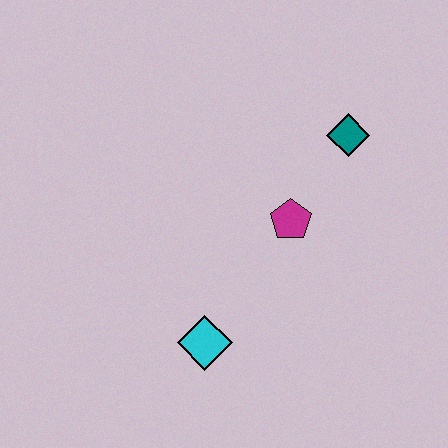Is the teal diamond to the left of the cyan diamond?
No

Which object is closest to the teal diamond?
The magenta pentagon is closest to the teal diamond.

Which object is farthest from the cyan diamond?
The teal diamond is farthest from the cyan diamond.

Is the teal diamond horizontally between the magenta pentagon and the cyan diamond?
No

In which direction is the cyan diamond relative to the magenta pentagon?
The cyan diamond is below the magenta pentagon.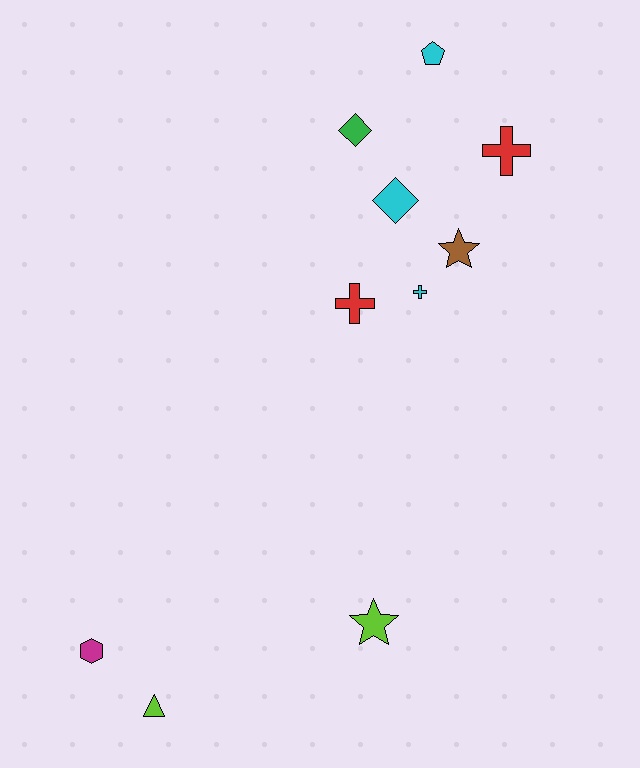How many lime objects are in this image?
There are 2 lime objects.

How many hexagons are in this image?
There is 1 hexagon.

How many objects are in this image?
There are 10 objects.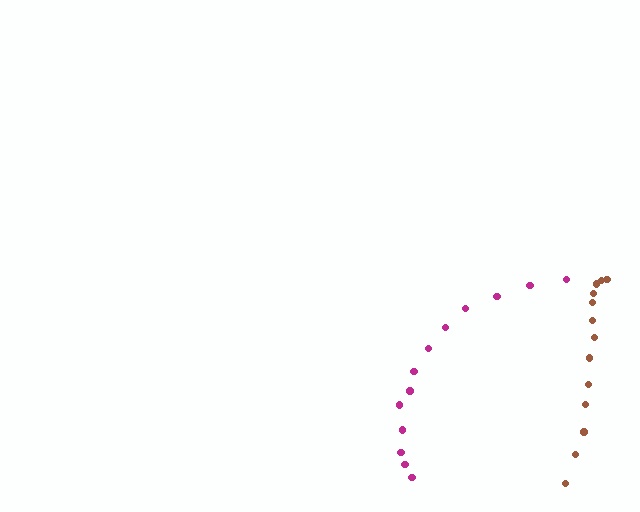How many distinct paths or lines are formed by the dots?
There are 2 distinct paths.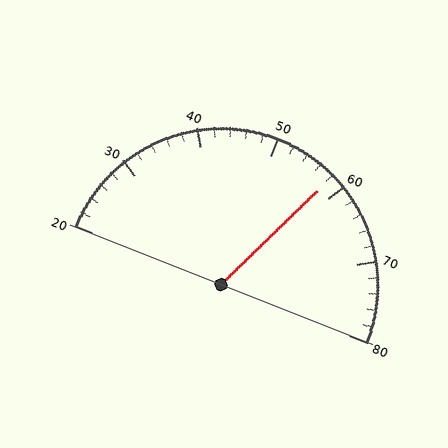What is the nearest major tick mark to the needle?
The nearest major tick mark is 60.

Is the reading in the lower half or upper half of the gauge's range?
The reading is in the upper half of the range (20 to 80).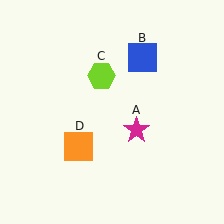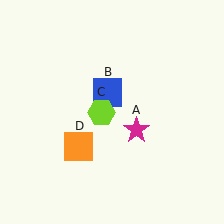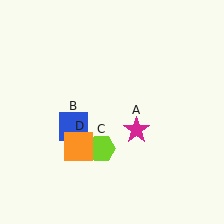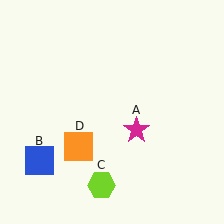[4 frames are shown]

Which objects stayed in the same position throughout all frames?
Magenta star (object A) and orange square (object D) remained stationary.